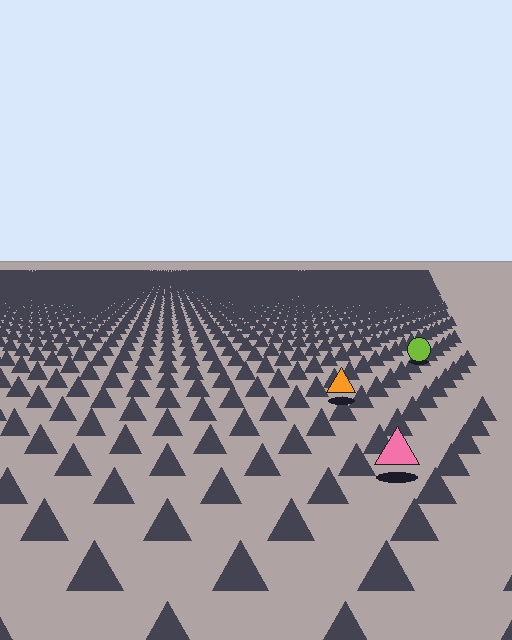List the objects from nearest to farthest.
From nearest to farthest: the pink triangle, the orange triangle, the lime circle.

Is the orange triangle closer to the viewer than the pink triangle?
No. The pink triangle is closer — you can tell from the texture gradient: the ground texture is coarser near it.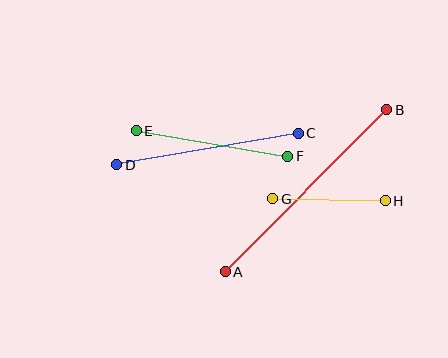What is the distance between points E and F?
The distance is approximately 154 pixels.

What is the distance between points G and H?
The distance is approximately 113 pixels.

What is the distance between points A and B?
The distance is approximately 229 pixels.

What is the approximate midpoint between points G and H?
The midpoint is at approximately (329, 200) pixels.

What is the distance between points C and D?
The distance is approximately 184 pixels.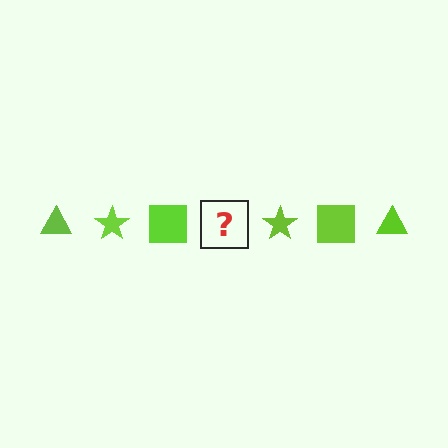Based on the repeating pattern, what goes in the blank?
The blank should be a lime triangle.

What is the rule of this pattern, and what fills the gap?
The rule is that the pattern cycles through triangle, star, square shapes in lime. The gap should be filled with a lime triangle.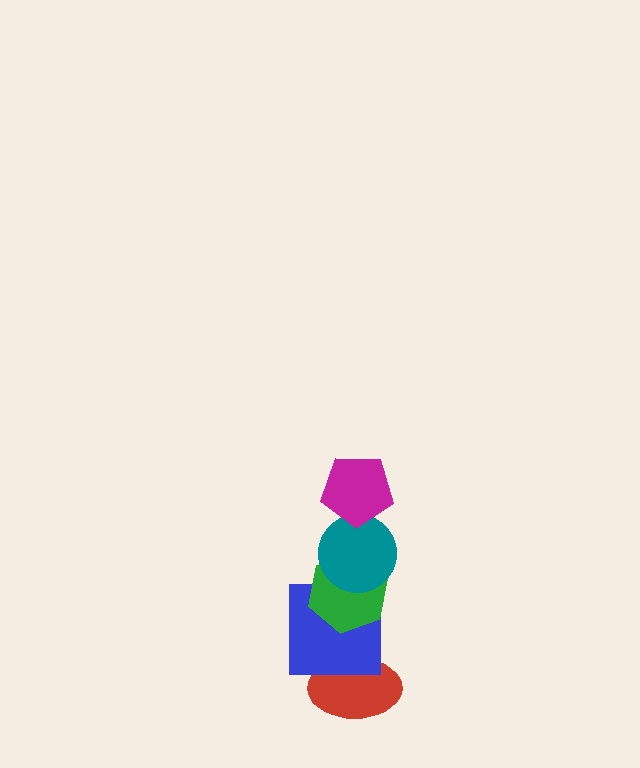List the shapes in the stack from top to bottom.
From top to bottom: the magenta pentagon, the teal circle, the green hexagon, the blue square, the red ellipse.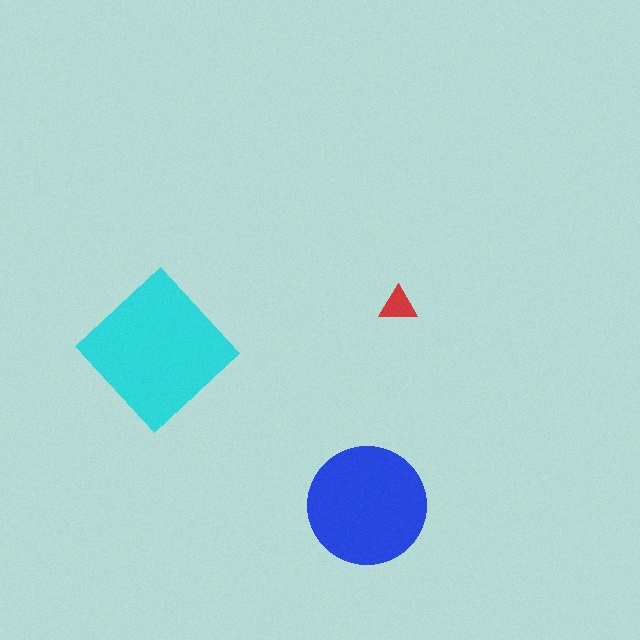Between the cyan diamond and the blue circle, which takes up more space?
The cyan diamond.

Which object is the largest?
The cyan diamond.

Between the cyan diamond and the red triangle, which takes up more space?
The cyan diamond.